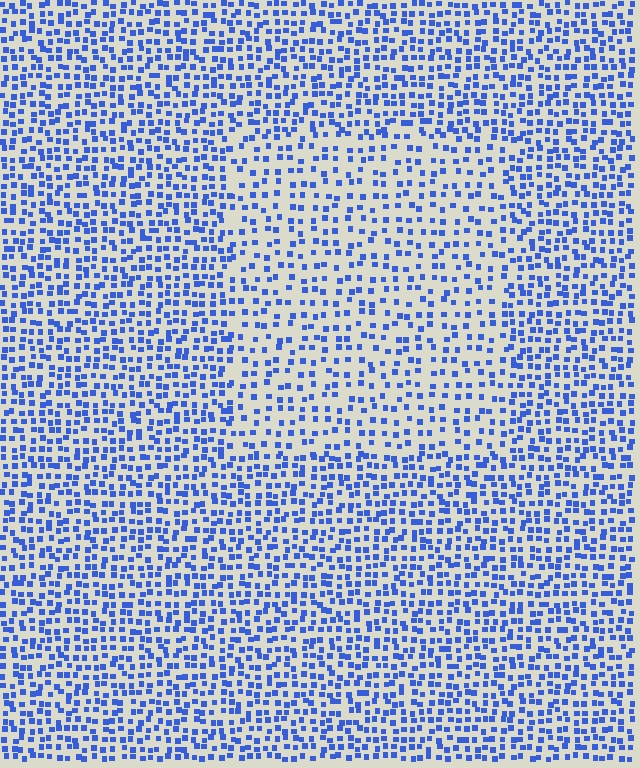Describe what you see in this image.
The image contains small blue elements arranged at two different densities. A rectangle-shaped region is visible where the elements are less densely packed than the surrounding area.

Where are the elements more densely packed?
The elements are more densely packed outside the rectangle boundary.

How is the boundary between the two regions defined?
The boundary is defined by a change in element density (approximately 1.7x ratio). All elements are the same color, size, and shape.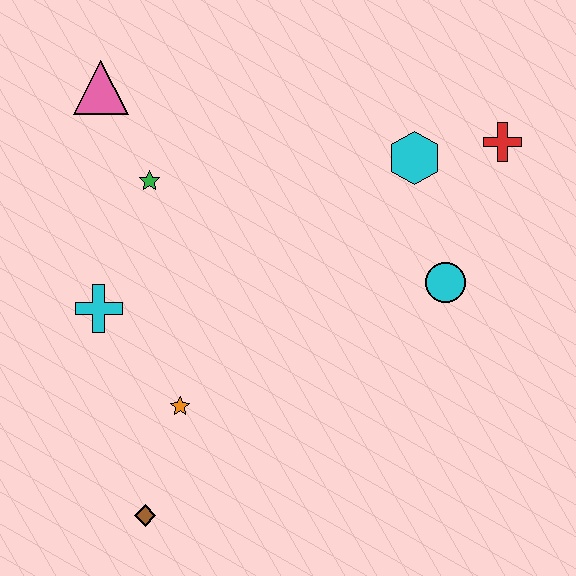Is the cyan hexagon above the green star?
Yes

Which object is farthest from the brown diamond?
The red cross is farthest from the brown diamond.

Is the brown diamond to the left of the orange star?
Yes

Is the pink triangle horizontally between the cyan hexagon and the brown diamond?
No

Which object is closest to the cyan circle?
The cyan hexagon is closest to the cyan circle.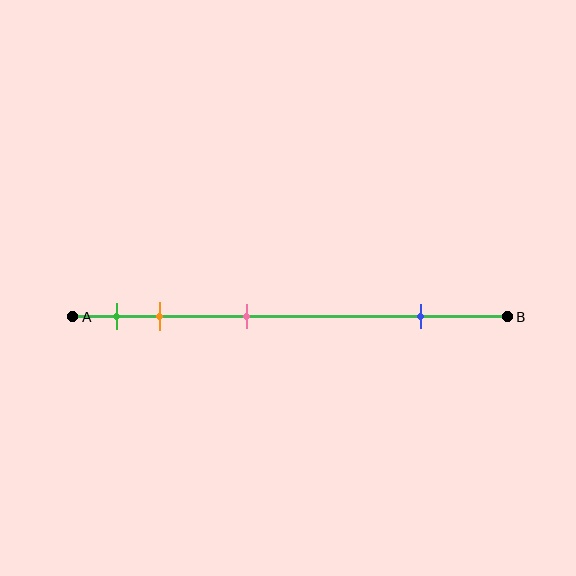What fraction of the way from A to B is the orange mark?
The orange mark is approximately 20% (0.2) of the way from A to B.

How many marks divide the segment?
There are 4 marks dividing the segment.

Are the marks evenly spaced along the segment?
No, the marks are not evenly spaced.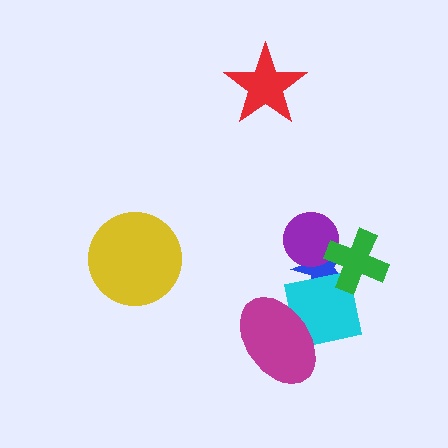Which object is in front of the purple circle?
The green cross is in front of the purple circle.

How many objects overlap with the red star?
0 objects overlap with the red star.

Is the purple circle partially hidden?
Yes, it is partially covered by another shape.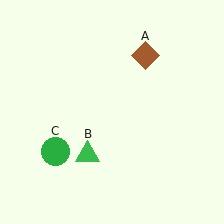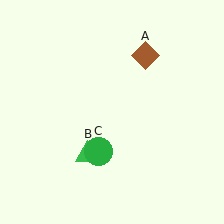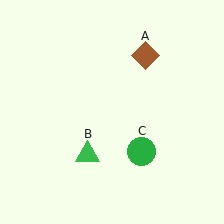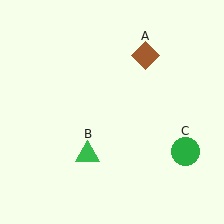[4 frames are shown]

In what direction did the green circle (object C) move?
The green circle (object C) moved right.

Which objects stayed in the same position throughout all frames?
Brown diamond (object A) and green triangle (object B) remained stationary.